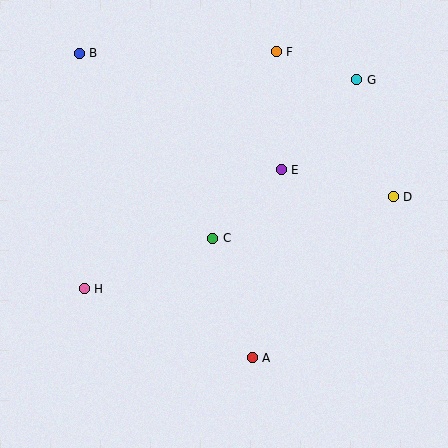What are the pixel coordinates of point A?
Point A is at (252, 358).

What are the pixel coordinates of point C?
Point C is at (213, 238).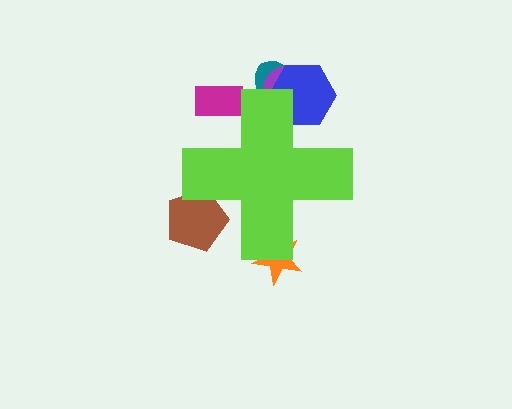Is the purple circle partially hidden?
Yes, the purple circle is partially hidden behind the lime cross.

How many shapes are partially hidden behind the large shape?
6 shapes are partially hidden.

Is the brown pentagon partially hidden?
Yes, the brown pentagon is partially hidden behind the lime cross.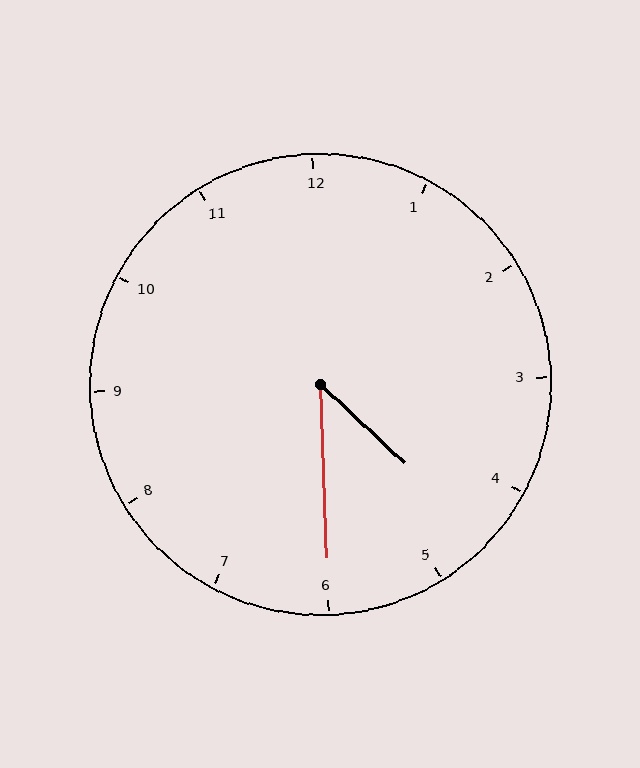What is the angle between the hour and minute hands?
Approximately 45 degrees.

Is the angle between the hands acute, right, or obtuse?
It is acute.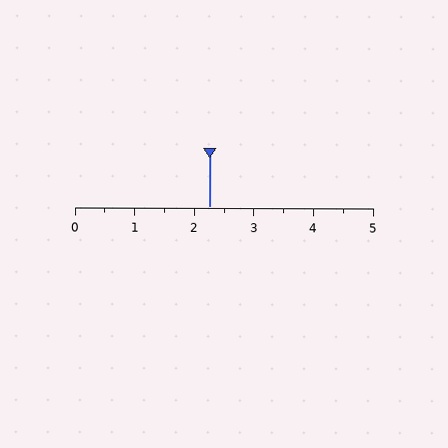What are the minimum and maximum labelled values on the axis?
The axis runs from 0 to 5.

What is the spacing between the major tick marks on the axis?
The major ticks are spaced 1 apart.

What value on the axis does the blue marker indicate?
The marker indicates approximately 2.2.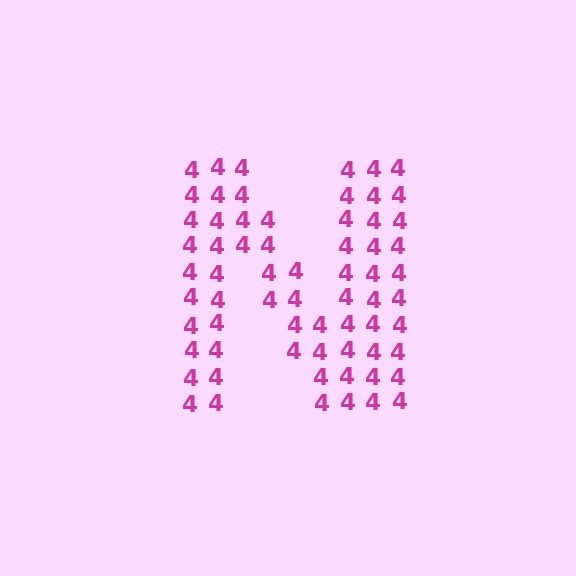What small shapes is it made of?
It is made of small digit 4's.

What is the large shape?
The large shape is the letter N.